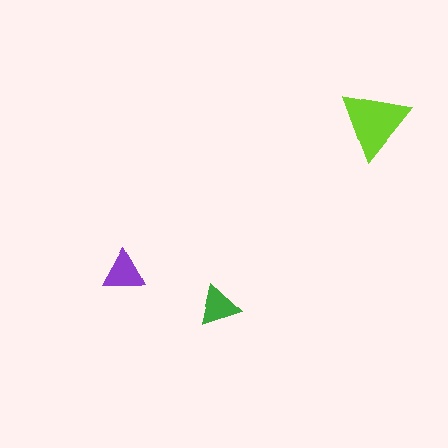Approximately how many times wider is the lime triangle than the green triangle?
About 1.5 times wider.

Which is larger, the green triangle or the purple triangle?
The purple one.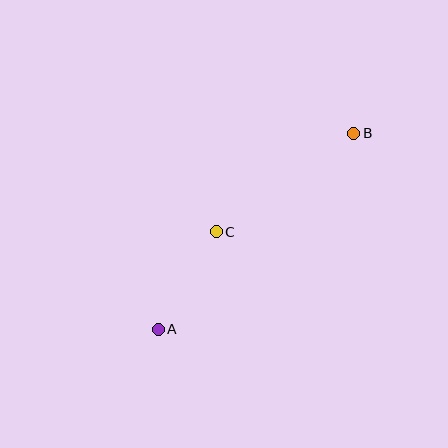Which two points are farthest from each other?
Points A and B are farthest from each other.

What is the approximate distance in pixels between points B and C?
The distance between B and C is approximately 169 pixels.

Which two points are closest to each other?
Points A and C are closest to each other.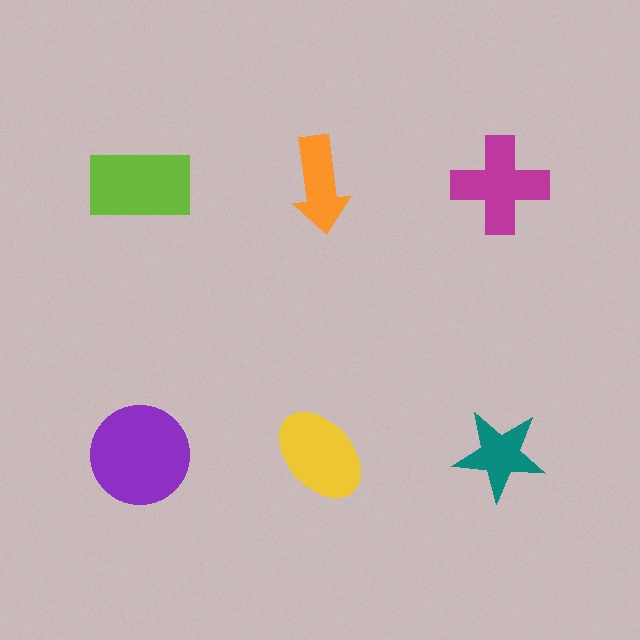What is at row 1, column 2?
An orange arrow.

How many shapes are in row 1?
3 shapes.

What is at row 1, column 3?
A magenta cross.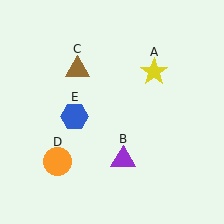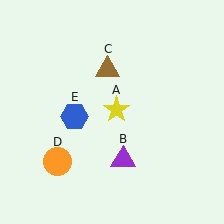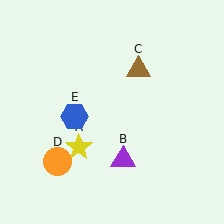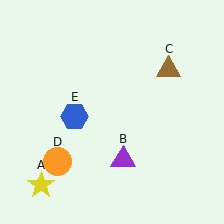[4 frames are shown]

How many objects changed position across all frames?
2 objects changed position: yellow star (object A), brown triangle (object C).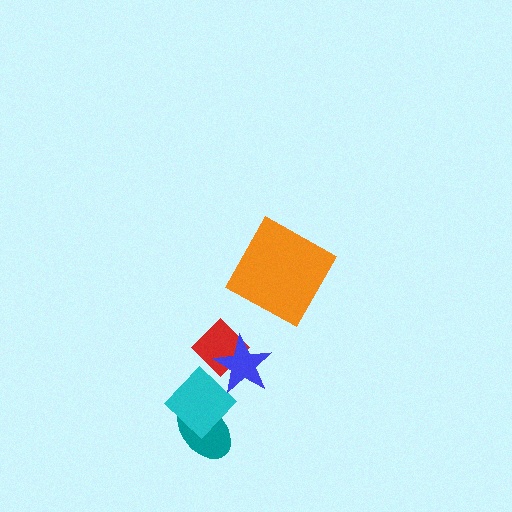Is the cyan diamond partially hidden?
Yes, it is partially covered by another shape.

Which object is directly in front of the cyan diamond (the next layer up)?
The red diamond is directly in front of the cyan diamond.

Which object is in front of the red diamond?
The blue star is in front of the red diamond.